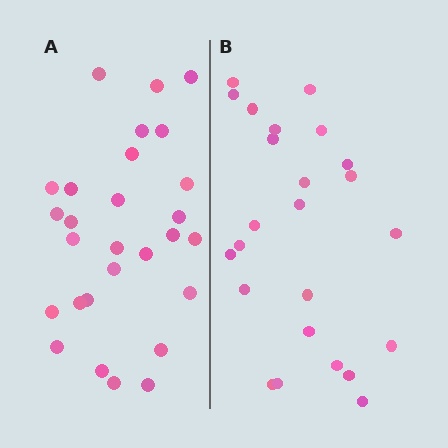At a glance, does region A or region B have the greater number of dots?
Region A (the left region) has more dots.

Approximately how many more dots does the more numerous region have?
Region A has about 4 more dots than region B.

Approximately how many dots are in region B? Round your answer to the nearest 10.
About 20 dots. (The exact count is 24, which rounds to 20.)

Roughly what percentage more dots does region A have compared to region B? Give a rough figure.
About 15% more.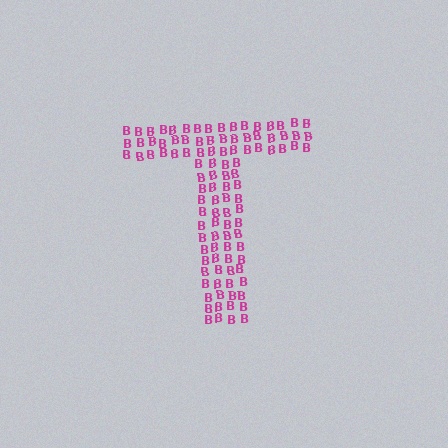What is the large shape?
The large shape is the letter T.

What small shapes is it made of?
It is made of small letter B's.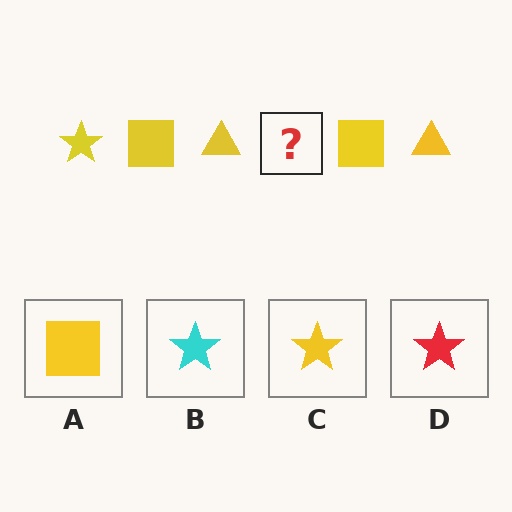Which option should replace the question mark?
Option C.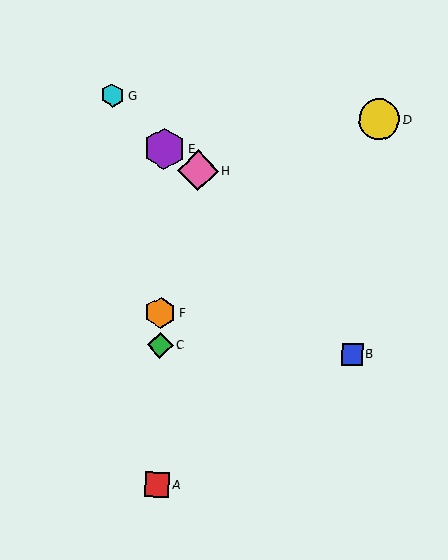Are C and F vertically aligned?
Yes, both are at x≈160.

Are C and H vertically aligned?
No, C is at x≈160 and H is at x≈198.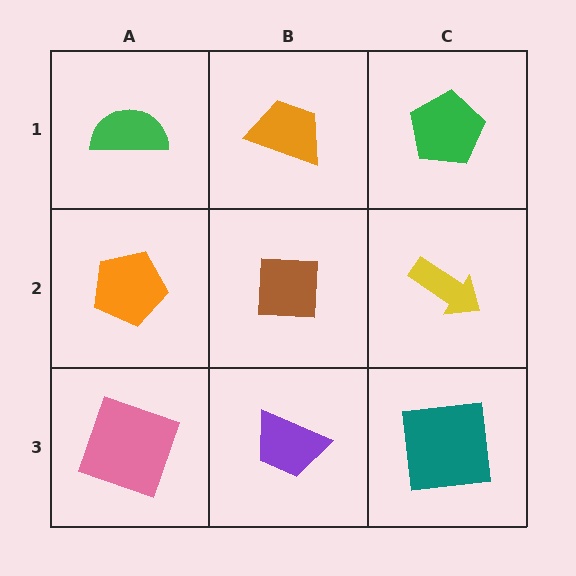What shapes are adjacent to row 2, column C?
A green pentagon (row 1, column C), a teal square (row 3, column C), a brown square (row 2, column B).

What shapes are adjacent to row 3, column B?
A brown square (row 2, column B), a pink square (row 3, column A), a teal square (row 3, column C).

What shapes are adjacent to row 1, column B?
A brown square (row 2, column B), a green semicircle (row 1, column A), a green pentagon (row 1, column C).